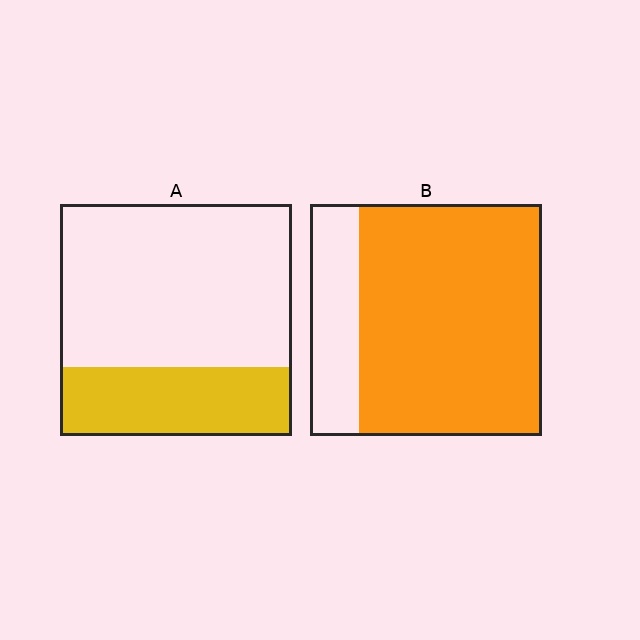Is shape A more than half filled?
No.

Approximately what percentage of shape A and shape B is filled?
A is approximately 30% and B is approximately 80%.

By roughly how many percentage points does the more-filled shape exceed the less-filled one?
By roughly 50 percentage points (B over A).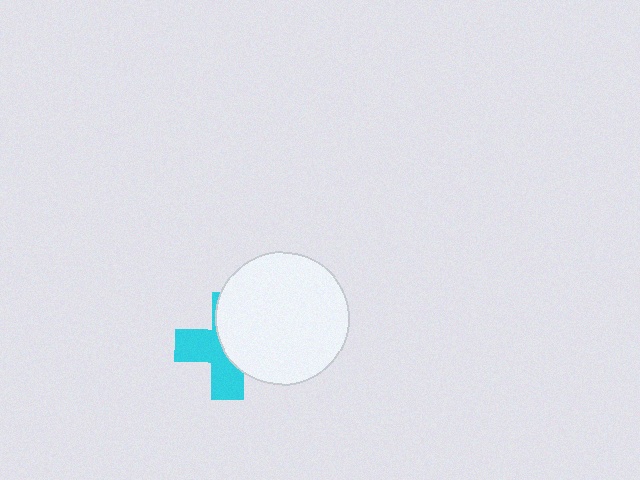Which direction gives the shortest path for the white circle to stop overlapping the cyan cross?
Moving right gives the shortest separation.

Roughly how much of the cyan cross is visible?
About half of it is visible (roughly 48%).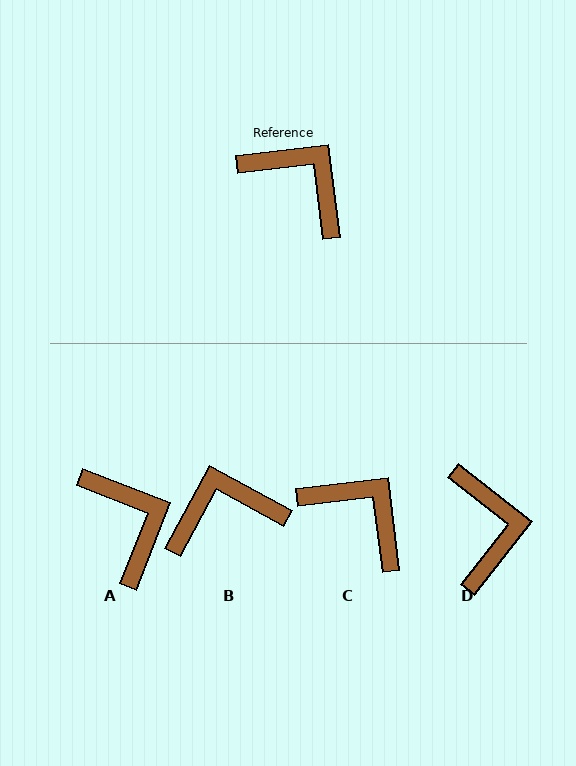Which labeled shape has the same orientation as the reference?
C.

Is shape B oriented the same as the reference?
No, it is off by about 54 degrees.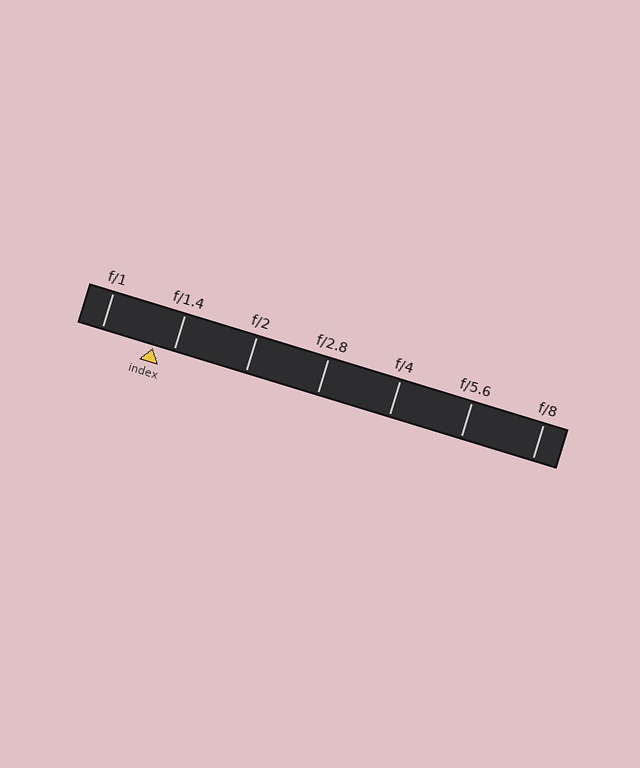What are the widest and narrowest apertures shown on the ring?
The widest aperture shown is f/1 and the narrowest is f/8.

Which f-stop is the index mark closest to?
The index mark is closest to f/1.4.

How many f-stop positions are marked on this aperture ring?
There are 7 f-stop positions marked.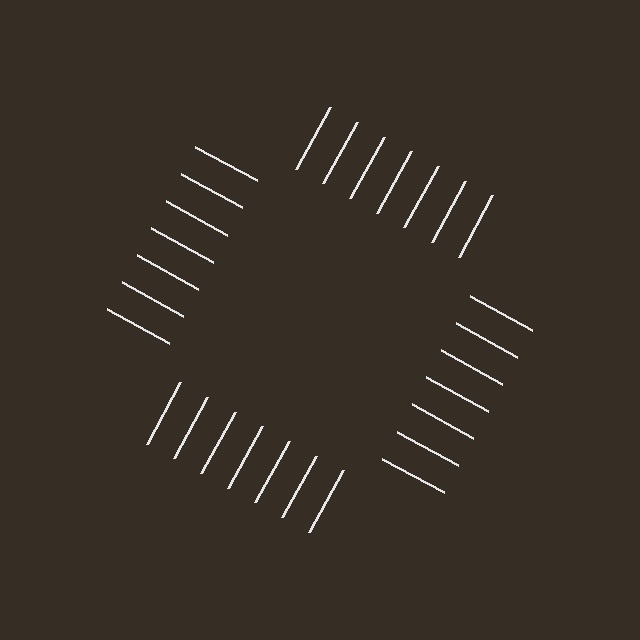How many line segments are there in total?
28 — 7 along each of the 4 edges.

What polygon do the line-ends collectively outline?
An illusory square — the line segments terminate on its edges but no continuous stroke is drawn.